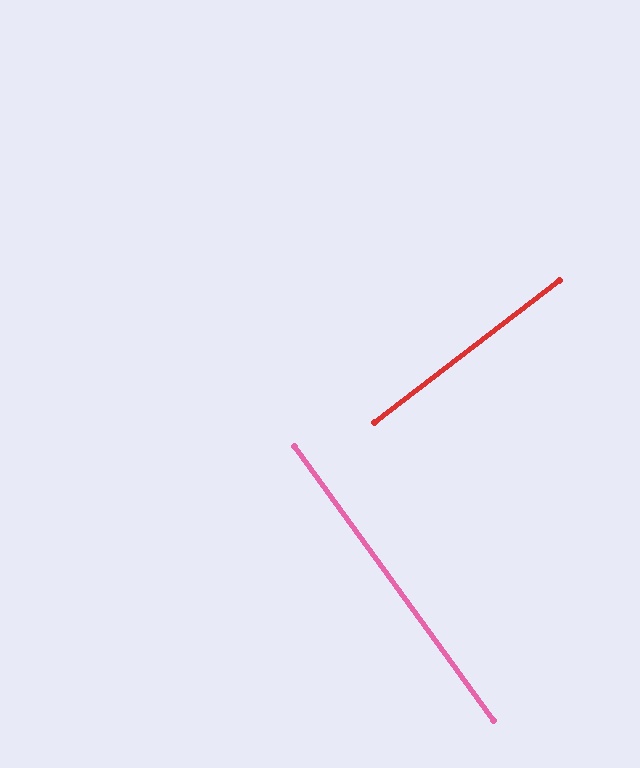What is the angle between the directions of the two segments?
Approximately 88 degrees.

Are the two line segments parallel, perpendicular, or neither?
Perpendicular — they meet at approximately 88°.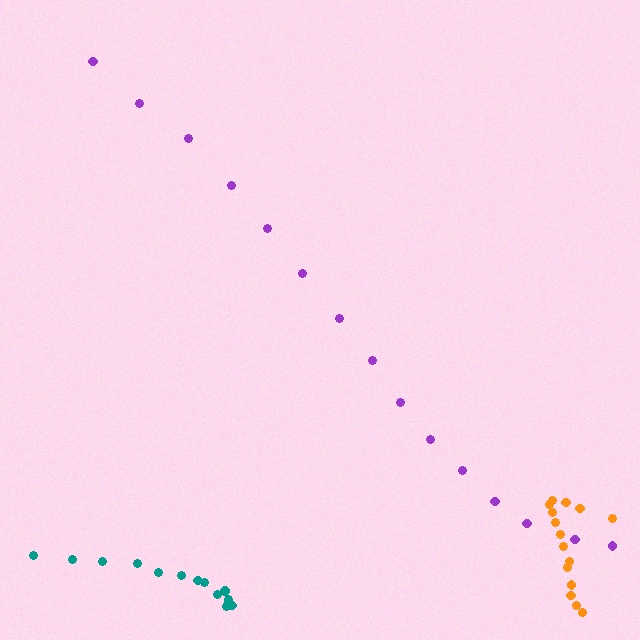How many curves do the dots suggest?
There are 3 distinct paths.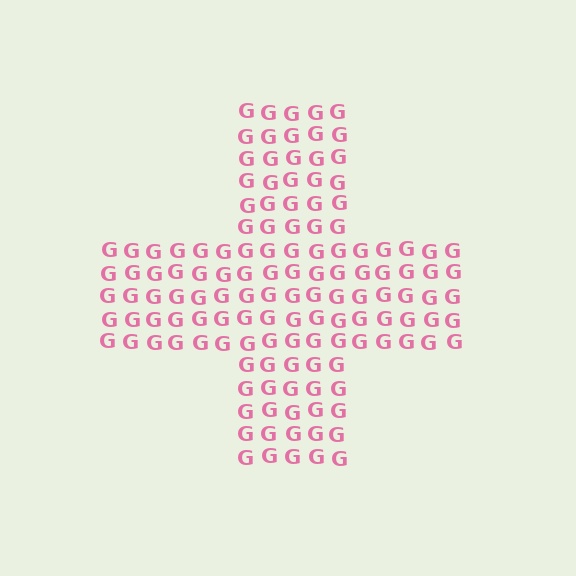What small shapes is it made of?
It is made of small letter G's.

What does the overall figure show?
The overall figure shows a cross.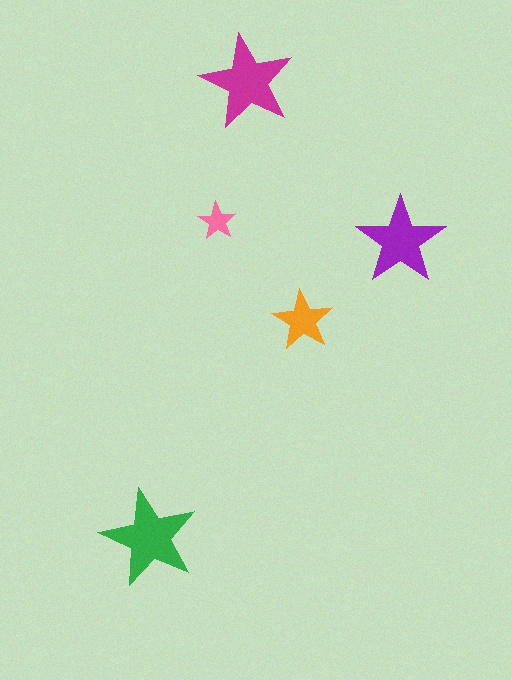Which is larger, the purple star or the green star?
The green one.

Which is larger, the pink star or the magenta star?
The magenta one.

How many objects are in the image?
There are 5 objects in the image.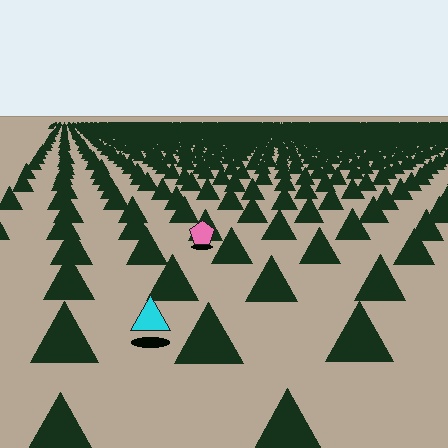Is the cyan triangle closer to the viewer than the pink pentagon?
Yes. The cyan triangle is closer — you can tell from the texture gradient: the ground texture is coarser near it.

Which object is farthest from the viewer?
The pink pentagon is farthest from the viewer. It appears smaller and the ground texture around it is denser.